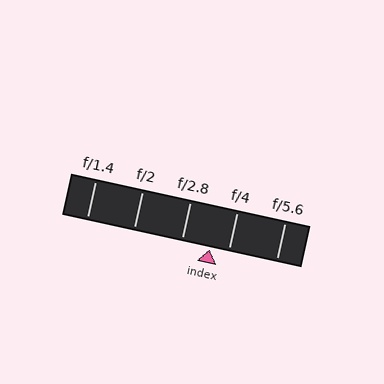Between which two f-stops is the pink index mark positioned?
The index mark is between f/2.8 and f/4.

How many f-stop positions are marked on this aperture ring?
There are 5 f-stop positions marked.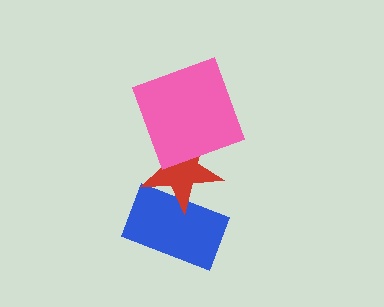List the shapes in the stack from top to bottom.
From top to bottom: the pink square, the red star, the blue rectangle.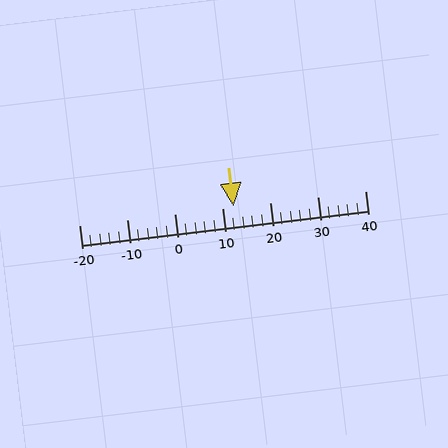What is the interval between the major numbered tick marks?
The major tick marks are spaced 10 units apart.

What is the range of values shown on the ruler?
The ruler shows values from -20 to 40.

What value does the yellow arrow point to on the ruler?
The yellow arrow points to approximately 12.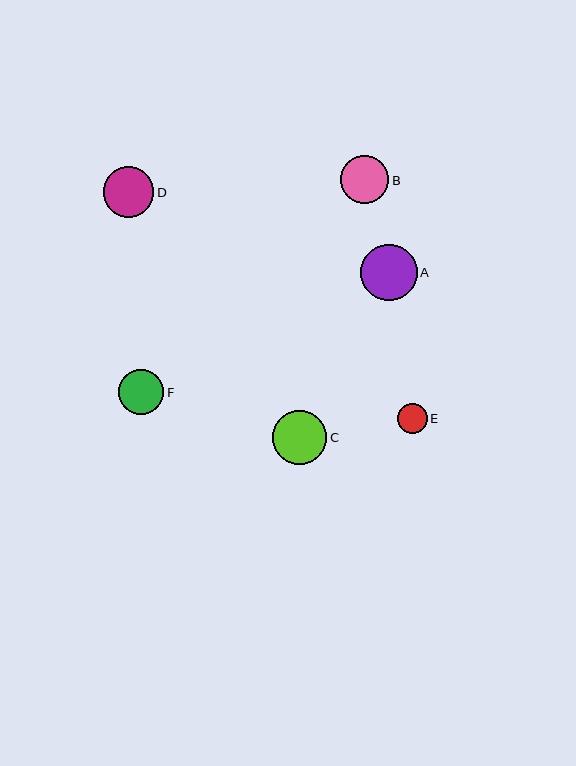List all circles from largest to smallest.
From largest to smallest: A, C, D, B, F, E.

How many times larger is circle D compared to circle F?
Circle D is approximately 1.1 times the size of circle F.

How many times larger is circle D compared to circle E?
Circle D is approximately 1.7 times the size of circle E.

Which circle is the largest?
Circle A is the largest with a size of approximately 56 pixels.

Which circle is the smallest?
Circle E is the smallest with a size of approximately 30 pixels.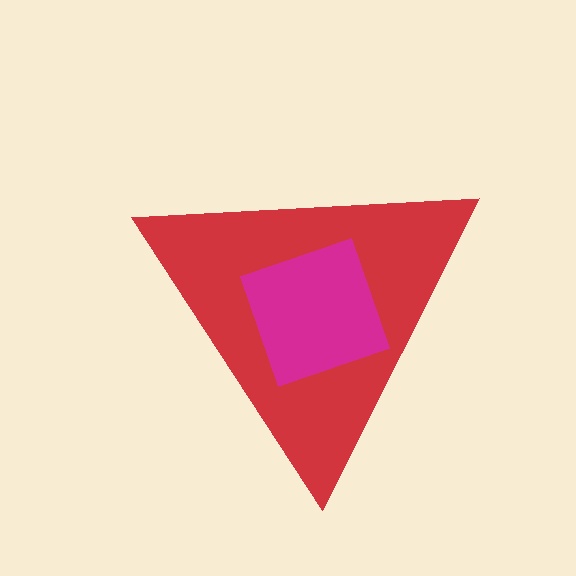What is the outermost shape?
The red triangle.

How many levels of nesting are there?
2.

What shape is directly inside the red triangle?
The magenta diamond.